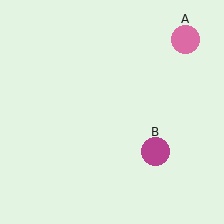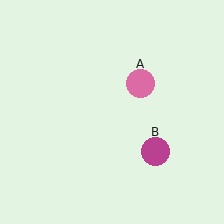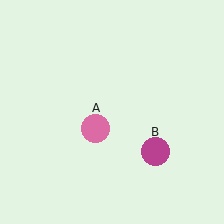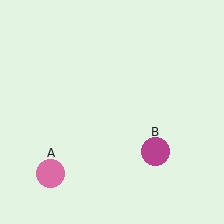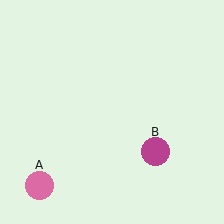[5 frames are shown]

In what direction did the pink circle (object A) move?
The pink circle (object A) moved down and to the left.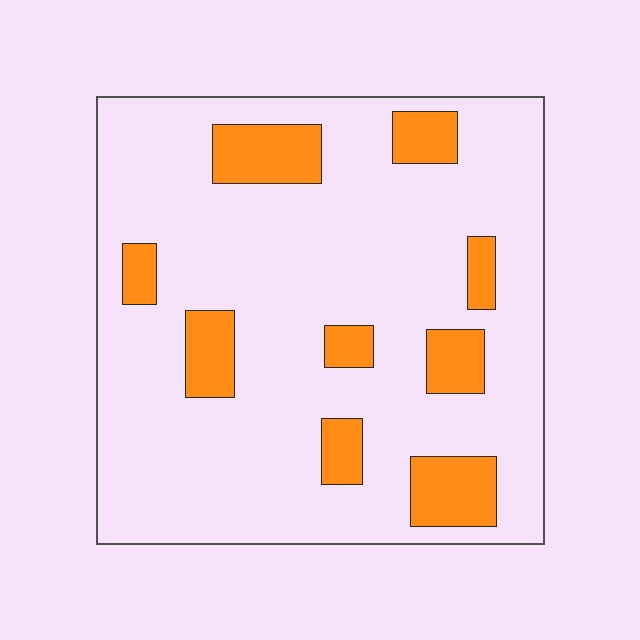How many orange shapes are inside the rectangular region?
9.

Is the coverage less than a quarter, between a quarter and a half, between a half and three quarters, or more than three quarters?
Less than a quarter.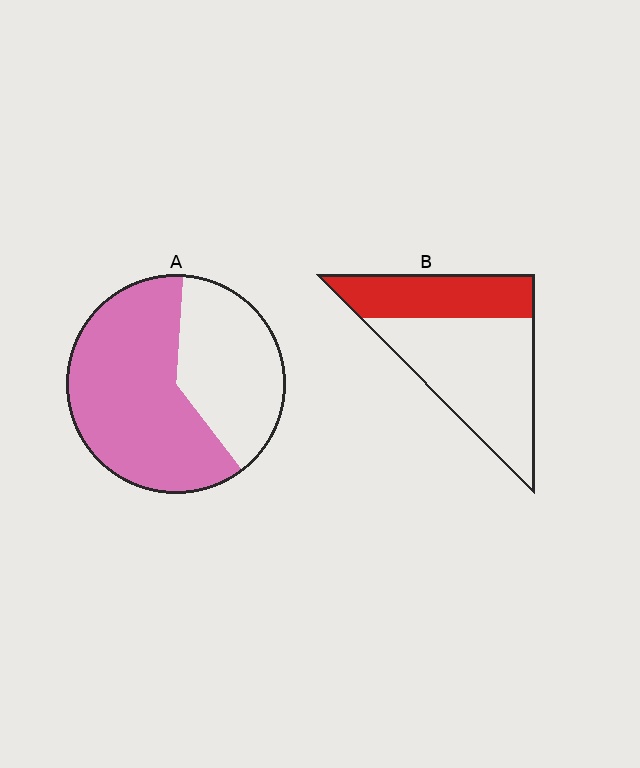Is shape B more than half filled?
No.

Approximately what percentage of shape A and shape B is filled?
A is approximately 60% and B is approximately 35%.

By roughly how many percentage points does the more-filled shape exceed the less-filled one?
By roughly 25 percentage points (A over B).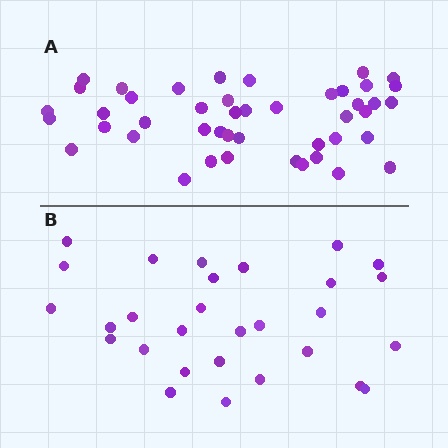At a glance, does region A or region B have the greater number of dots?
Region A (the top region) has more dots.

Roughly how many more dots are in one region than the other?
Region A has approximately 15 more dots than region B.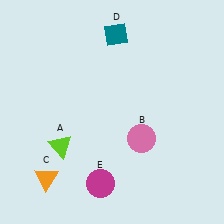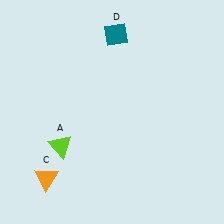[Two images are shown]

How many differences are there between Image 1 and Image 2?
There are 2 differences between the two images.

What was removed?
The pink circle (B), the magenta circle (E) were removed in Image 2.